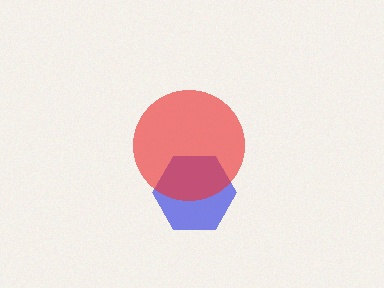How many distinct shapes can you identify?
There are 2 distinct shapes: a blue hexagon, a red circle.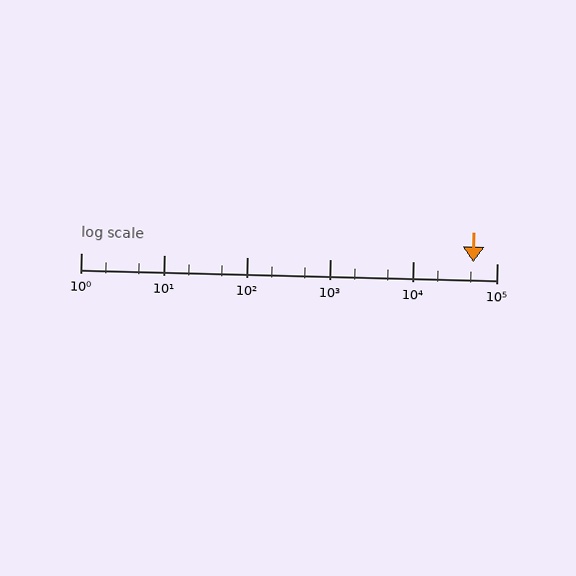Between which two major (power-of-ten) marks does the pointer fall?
The pointer is between 10000 and 100000.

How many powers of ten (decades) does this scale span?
The scale spans 5 decades, from 1 to 100000.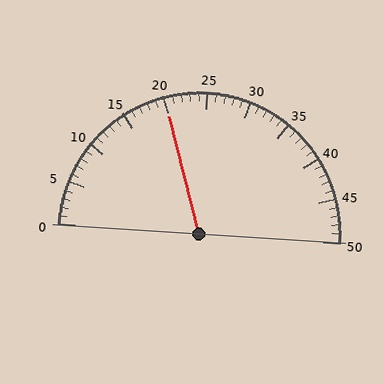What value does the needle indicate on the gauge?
The needle indicates approximately 20.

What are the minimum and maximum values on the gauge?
The gauge ranges from 0 to 50.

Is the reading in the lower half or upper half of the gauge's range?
The reading is in the lower half of the range (0 to 50).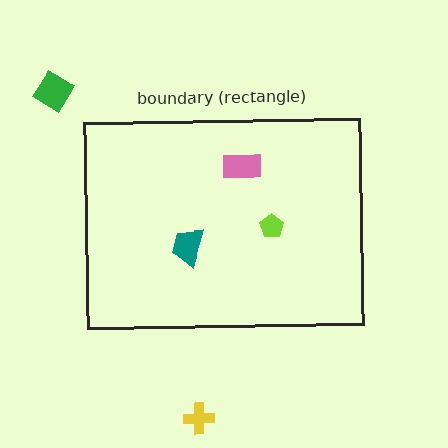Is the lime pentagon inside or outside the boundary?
Inside.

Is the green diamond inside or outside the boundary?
Outside.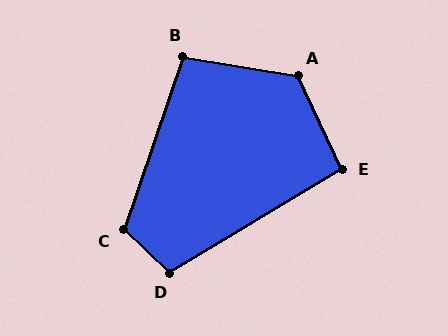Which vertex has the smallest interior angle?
E, at approximately 96 degrees.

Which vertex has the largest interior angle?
A, at approximately 124 degrees.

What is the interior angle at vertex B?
Approximately 100 degrees (obtuse).